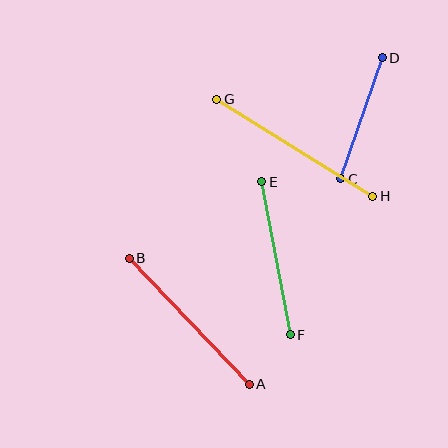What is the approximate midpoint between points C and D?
The midpoint is at approximately (362, 118) pixels.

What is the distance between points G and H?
The distance is approximately 184 pixels.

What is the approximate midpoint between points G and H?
The midpoint is at approximately (295, 148) pixels.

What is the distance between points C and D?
The distance is approximately 128 pixels.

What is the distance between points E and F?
The distance is approximately 156 pixels.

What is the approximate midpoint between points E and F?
The midpoint is at approximately (276, 258) pixels.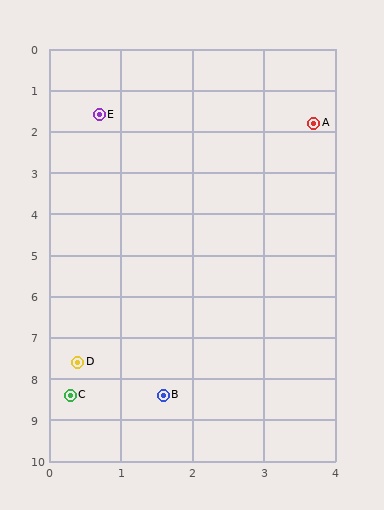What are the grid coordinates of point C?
Point C is at approximately (0.3, 8.4).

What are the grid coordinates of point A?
Point A is at approximately (3.7, 1.8).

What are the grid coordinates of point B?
Point B is at approximately (1.6, 8.4).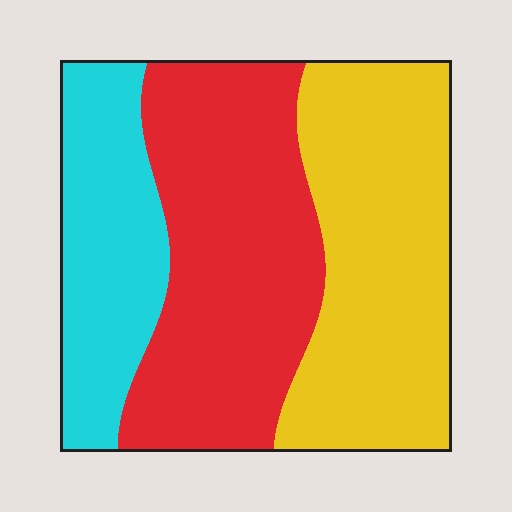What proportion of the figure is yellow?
Yellow covers roughly 40% of the figure.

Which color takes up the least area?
Cyan, at roughly 20%.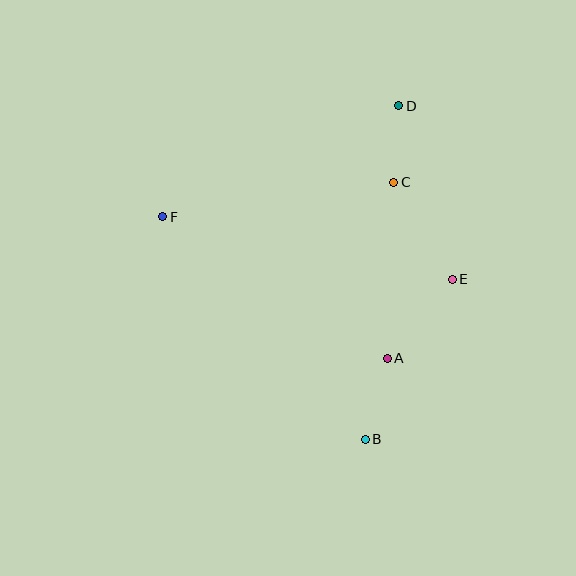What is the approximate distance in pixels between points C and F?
The distance between C and F is approximately 234 pixels.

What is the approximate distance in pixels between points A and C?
The distance between A and C is approximately 176 pixels.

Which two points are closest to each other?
Points C and D are closest to each other.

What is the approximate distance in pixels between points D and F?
The distance between D and F is approximately 261 pixels.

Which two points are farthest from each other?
Points B and D are farthest from each other.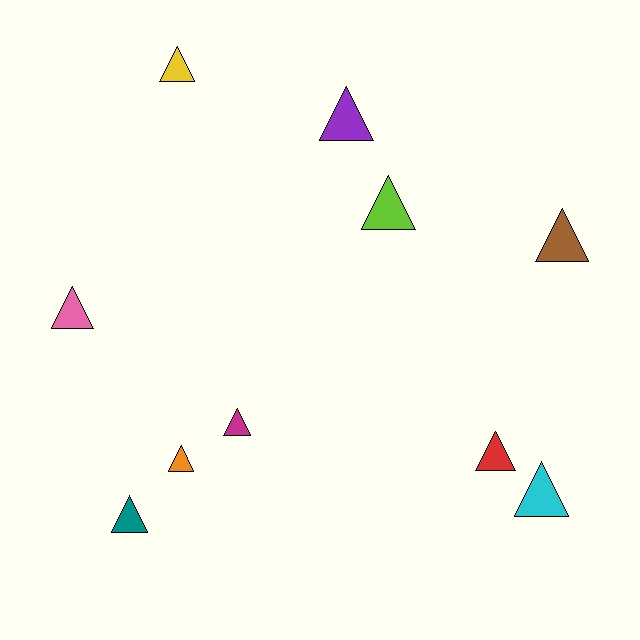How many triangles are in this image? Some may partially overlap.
There are 10 triangles.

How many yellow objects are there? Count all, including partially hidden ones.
There is 1 yellow object.